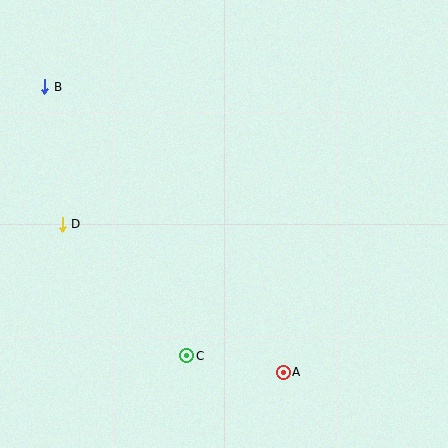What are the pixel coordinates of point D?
Point D is at (62, 224).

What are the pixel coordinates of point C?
Point C is at (187, 356).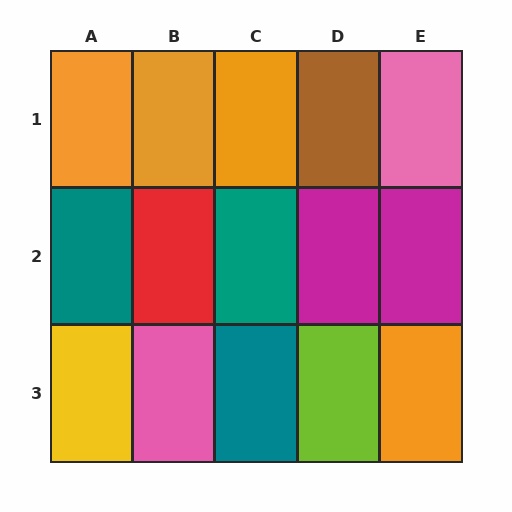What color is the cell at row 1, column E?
Pink.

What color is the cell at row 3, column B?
Pink.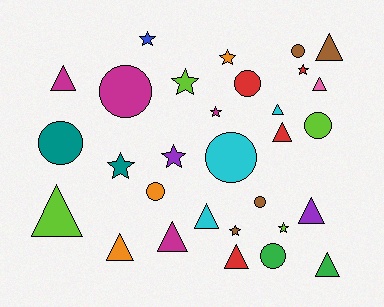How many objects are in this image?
There are 30 objects.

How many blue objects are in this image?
There is 1 blue object.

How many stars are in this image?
There are 9 stars.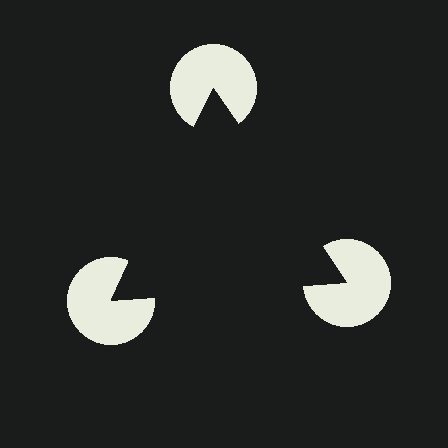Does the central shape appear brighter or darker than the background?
It typically appears slightly darker than the background, even though no actual brightness change is drawn.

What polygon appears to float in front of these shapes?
An illusory triangle — its edges are inferred from the aligned wedge cuts in the pac-man discs, not physically drawn.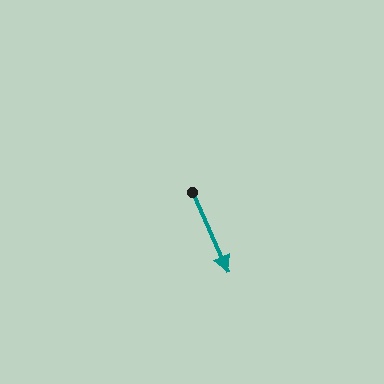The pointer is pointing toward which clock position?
Roughly 5 o'clock.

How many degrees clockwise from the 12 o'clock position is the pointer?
Approximately 156 degrees.